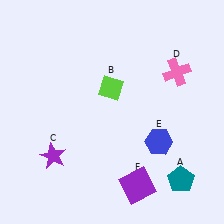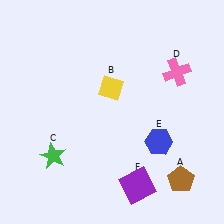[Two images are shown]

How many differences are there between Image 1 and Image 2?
There are 3 differences between the two images.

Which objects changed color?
A changed from teal to brown. B changed from lime to yellow. C changed from purple to green.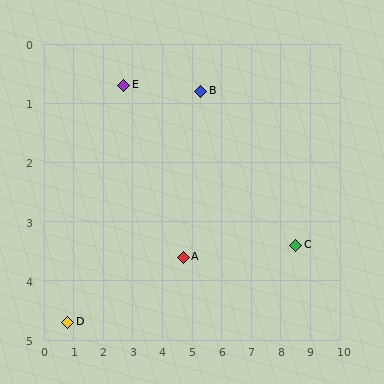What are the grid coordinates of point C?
Point C is at approximately (8.5, 3.4).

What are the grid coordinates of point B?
Point B is at approximately (5.3, 0.8).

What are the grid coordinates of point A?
Point A is at approximately (4.7, 3.6).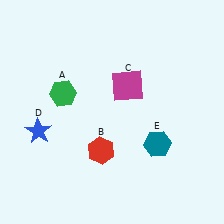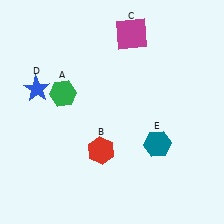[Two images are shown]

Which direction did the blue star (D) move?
The blue star (D) moved up.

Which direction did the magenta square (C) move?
The magenta square (C) moved up.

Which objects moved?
The objects that moved are: the magenta square (C), the blue star (D).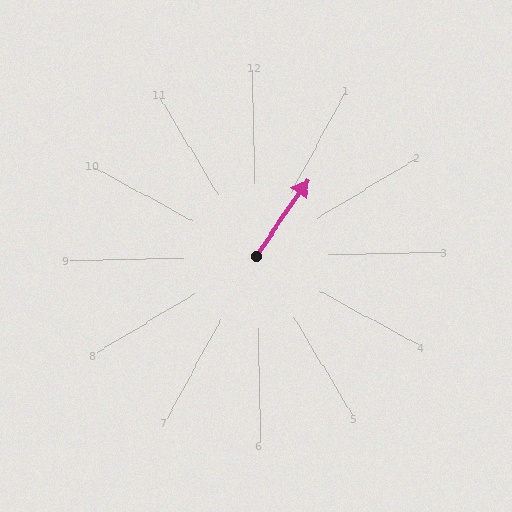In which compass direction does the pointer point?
Northeast.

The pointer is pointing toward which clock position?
Roughly 1 o'clock.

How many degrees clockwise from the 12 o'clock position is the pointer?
Approximately 36 degrees.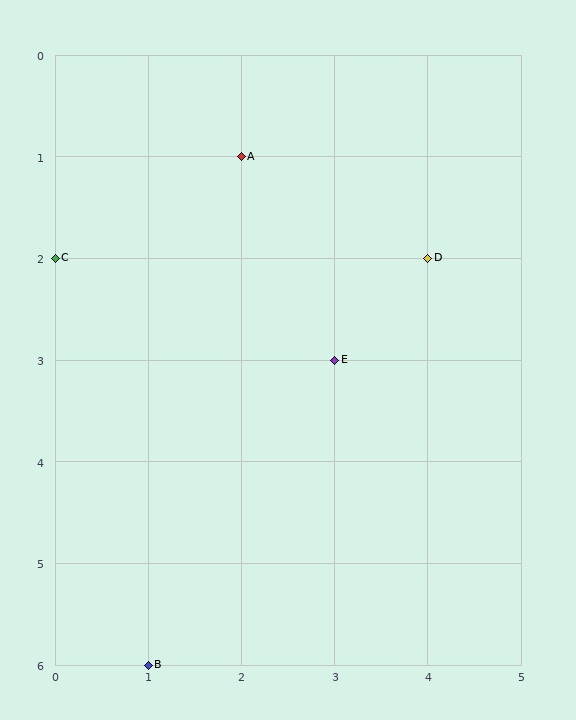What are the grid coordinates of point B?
Point B is at grid coordinates (1, 6).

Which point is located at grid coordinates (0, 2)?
Point C is at (0, 2).